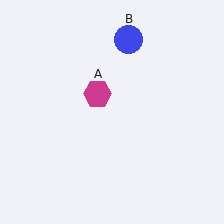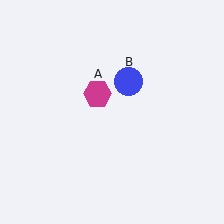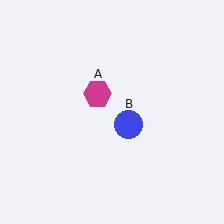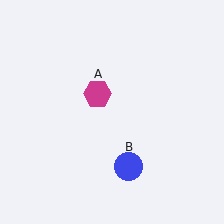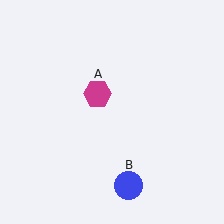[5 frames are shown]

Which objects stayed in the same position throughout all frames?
Magenta hexagon (object A) remained stationary.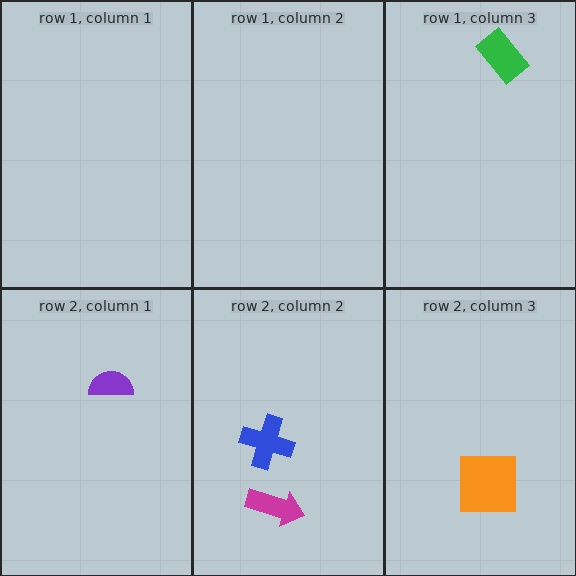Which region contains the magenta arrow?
The row 2, column 2 region.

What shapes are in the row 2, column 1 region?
The purple semicircle.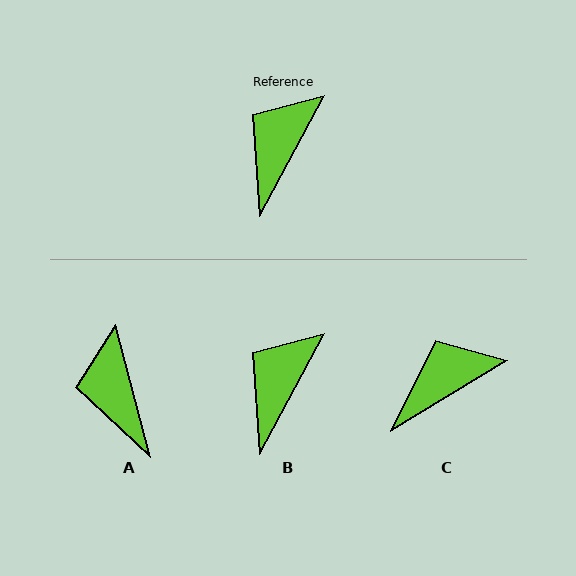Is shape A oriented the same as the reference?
No, it is off by about 43 degrees.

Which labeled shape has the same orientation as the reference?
B.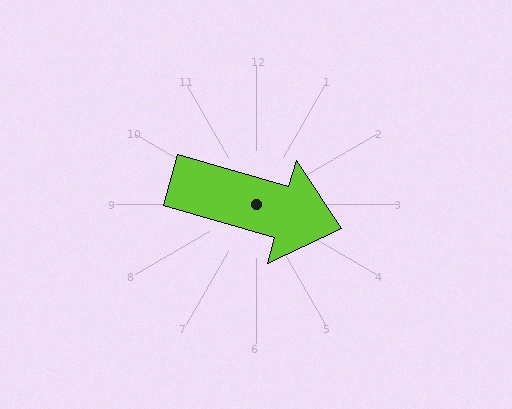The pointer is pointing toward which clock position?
Roughly 4 o'clock.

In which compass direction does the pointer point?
East.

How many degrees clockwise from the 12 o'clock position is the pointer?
Approximately 106 degrees.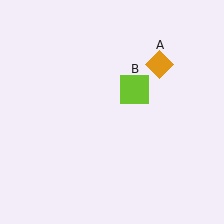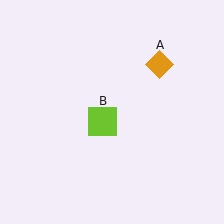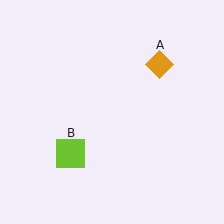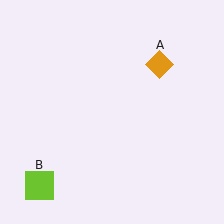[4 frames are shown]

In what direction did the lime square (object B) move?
The lime square (object B) moved down and to the left.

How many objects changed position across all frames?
1 object changed position: lime square (object B).